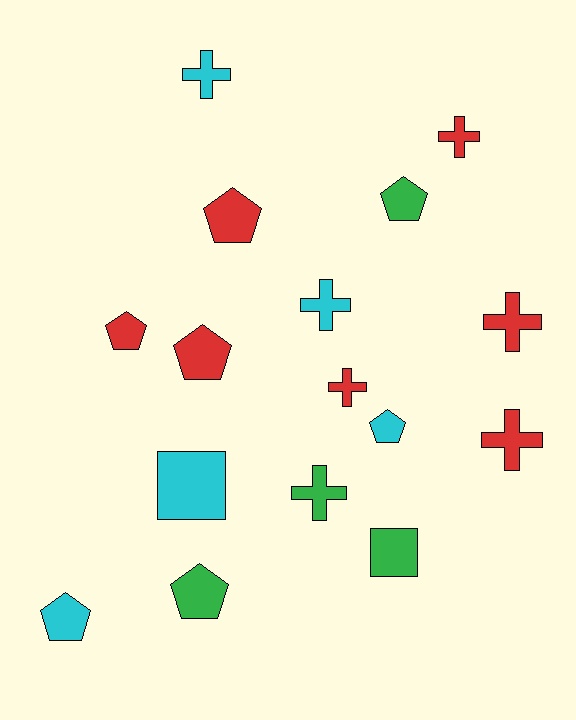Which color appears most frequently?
Red, with 7 objects.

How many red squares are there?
There are no red squares.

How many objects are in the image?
There are 16 objects.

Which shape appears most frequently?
Pentagon, with 7 objects.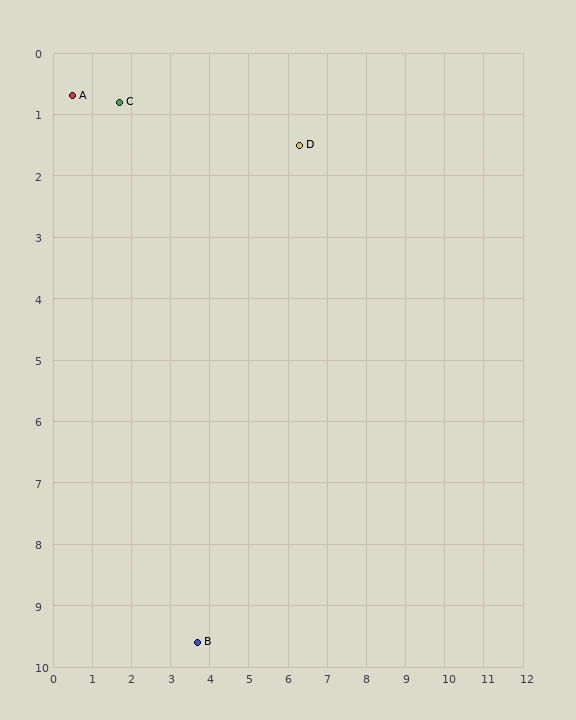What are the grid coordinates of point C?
Point C is at approximately (1.7, 0.8).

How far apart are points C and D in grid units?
Points C and D are about 4.7 grid units apart.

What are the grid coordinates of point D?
Point D is at approximately (6.3, 1.5).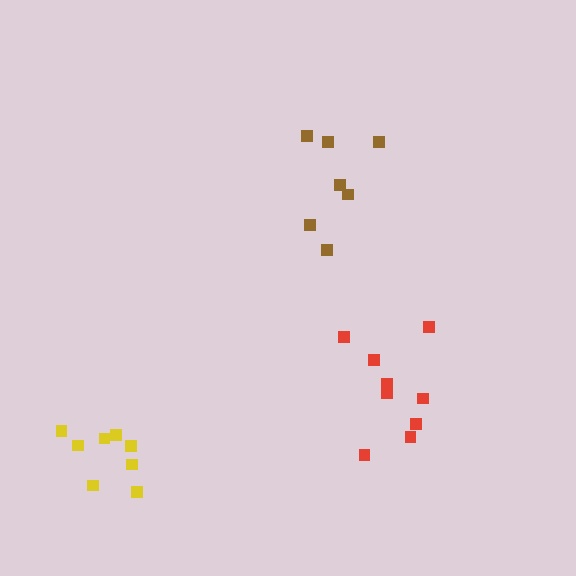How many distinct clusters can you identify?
There are 3 distinct clusters.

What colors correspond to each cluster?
The clusters are colored: brown, yellow, red.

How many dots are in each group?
Group 1: 7 dots, Group 2: 8 dots, Group 3: 9 dots (24 total).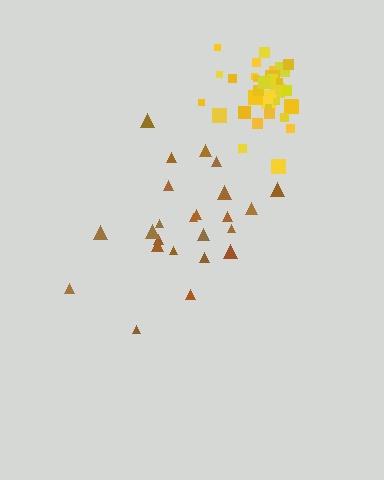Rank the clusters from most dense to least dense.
yellow, brown.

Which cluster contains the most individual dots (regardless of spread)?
Yellow (32).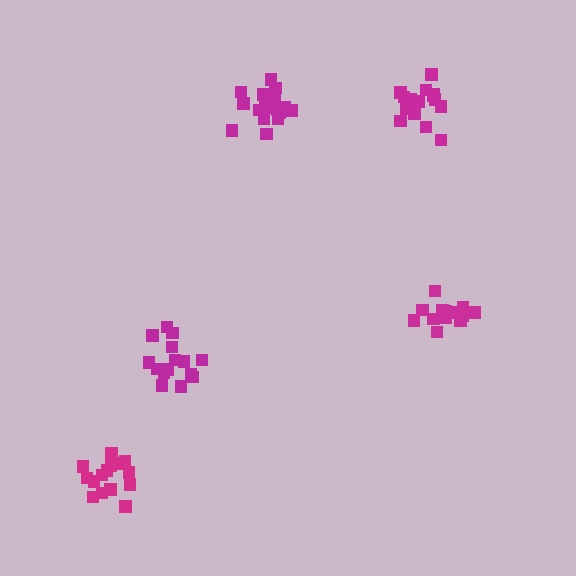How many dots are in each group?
Group 1: 13 dots, Group 2: 15 dots, Group 3: 16 dots, Group 4: 15 dots, Group 5: 19 dots (78 total).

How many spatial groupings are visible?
There are 5 spatial groupings.